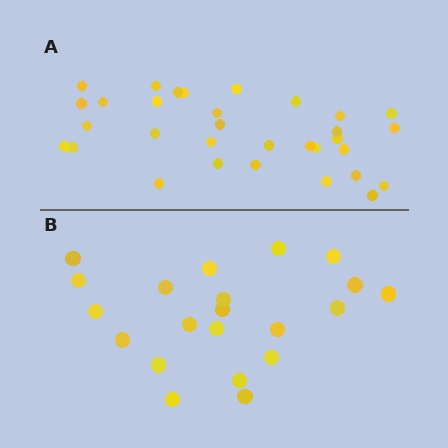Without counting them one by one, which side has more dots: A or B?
Region A (the top region) has more dots.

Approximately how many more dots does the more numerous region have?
Region A has roughly 12 or so more dots than region B.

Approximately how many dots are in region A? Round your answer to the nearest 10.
About 30 dots. (The exact count is 32, which rounds to 30.)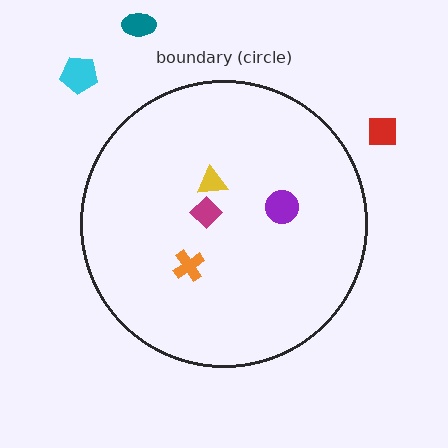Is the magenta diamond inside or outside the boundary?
Inside.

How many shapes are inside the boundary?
4 inside, 3 outside.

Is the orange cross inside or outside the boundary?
Inside.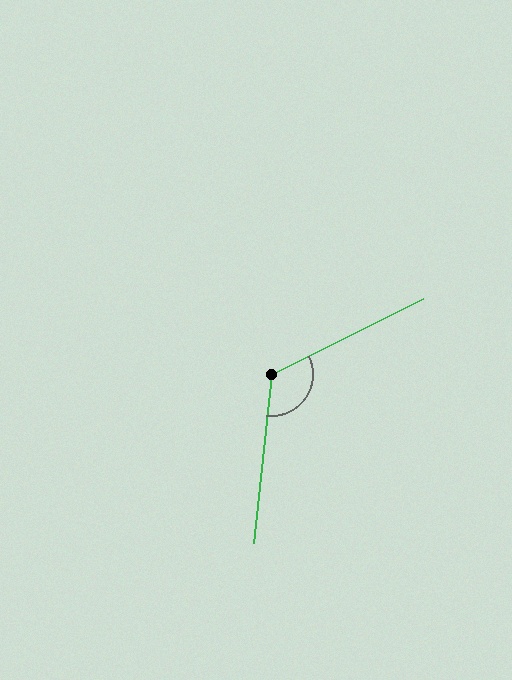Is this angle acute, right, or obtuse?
It is obtuse.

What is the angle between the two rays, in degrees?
Approximately 123 degrees.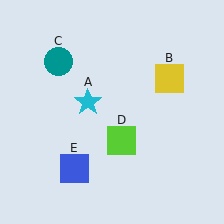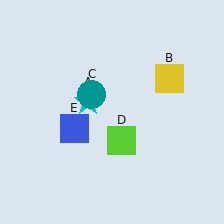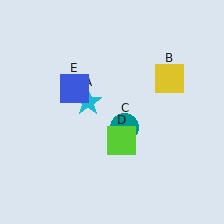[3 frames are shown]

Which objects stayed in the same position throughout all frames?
Cyan star (object A) and yellow square (object B) and lime square (object D) remained stationary.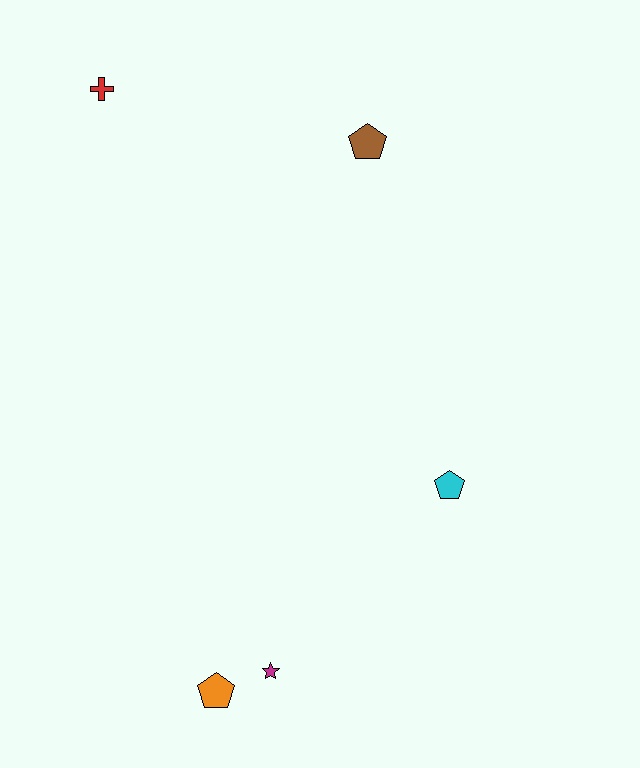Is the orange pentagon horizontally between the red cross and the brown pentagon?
Yes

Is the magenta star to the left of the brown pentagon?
Yes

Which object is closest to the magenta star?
The orange pentagon is closest to the magenta star.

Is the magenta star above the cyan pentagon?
No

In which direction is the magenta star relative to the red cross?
The magenta star is below the red cross.